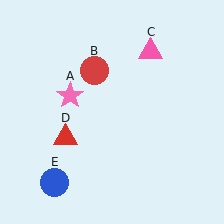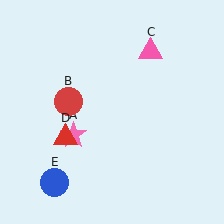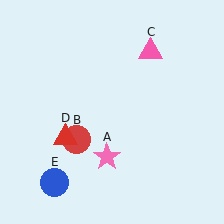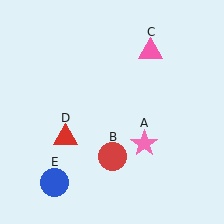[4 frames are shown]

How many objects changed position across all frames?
2 objects changed position: pink star (object A), red circle (object B).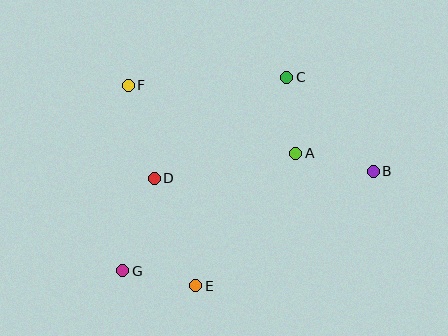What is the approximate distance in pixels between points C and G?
The distance between C and G is approximately 254 pixels.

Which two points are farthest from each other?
Points B and G are farthest from each other.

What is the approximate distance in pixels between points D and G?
The distance between D and G is approximately 97 pixels.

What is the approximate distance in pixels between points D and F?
The distance between D and F is approximately 96 pixels.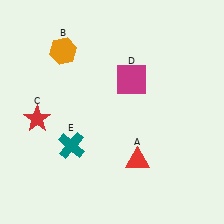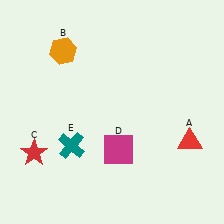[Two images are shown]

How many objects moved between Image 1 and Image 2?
3 objects moved between the two images.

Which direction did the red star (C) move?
The red star (C) moved down.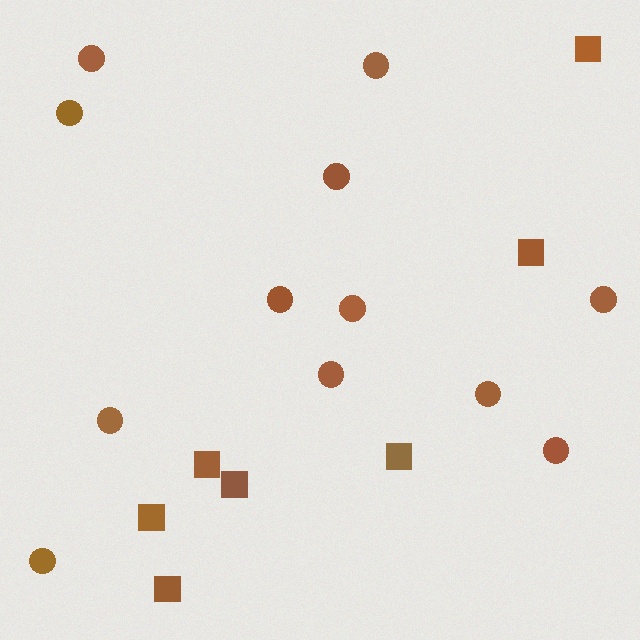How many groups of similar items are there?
There are 2 groups: one group of squares (7) and one group of circles (12).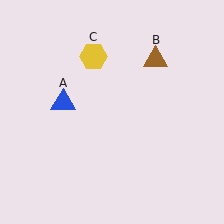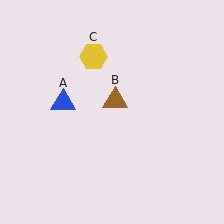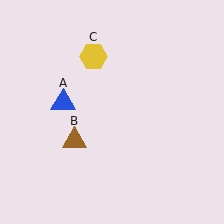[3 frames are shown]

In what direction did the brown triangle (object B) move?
The brown triangle (object B) moved down and to the left.